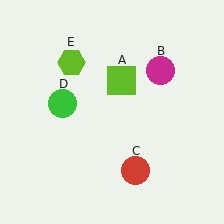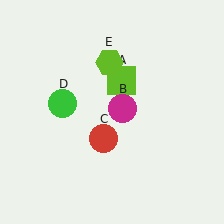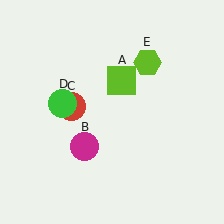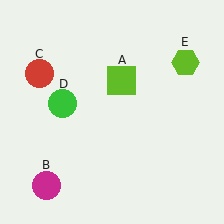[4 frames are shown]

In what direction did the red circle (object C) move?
The red circle (object C) moved up and to the left.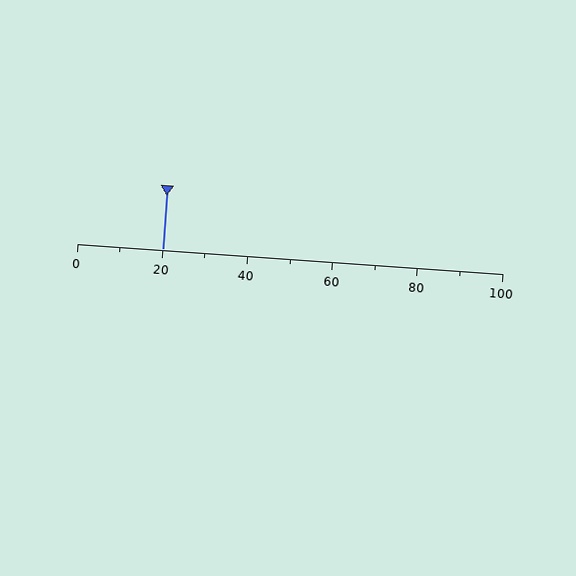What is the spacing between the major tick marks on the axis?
The major ticks are spaced 20 apart.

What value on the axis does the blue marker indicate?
The marker indicates approximately 20.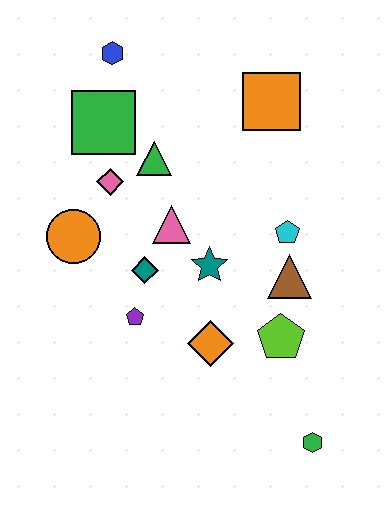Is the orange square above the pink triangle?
Yes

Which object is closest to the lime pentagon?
The brown triangle is closest to the lime pentagon.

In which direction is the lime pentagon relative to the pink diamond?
The lime pentagon is to the right of the pink diamond.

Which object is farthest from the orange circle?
The green hexagon is farthest from the orange circle.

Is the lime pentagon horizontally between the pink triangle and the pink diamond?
No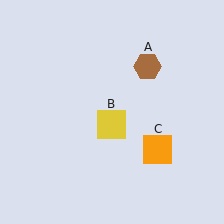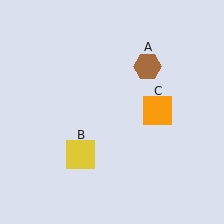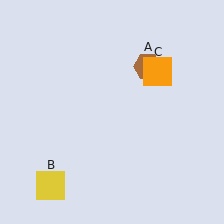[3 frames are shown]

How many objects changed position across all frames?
2 objects changed position: yellow square (object B), orange square (object C).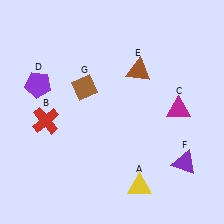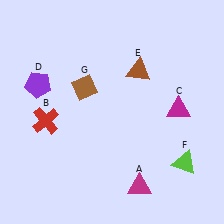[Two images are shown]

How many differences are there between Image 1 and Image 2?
There are 2 differences between the two images.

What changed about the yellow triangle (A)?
In Image 1, A is yellow. In Image 2, it changed to magenta.